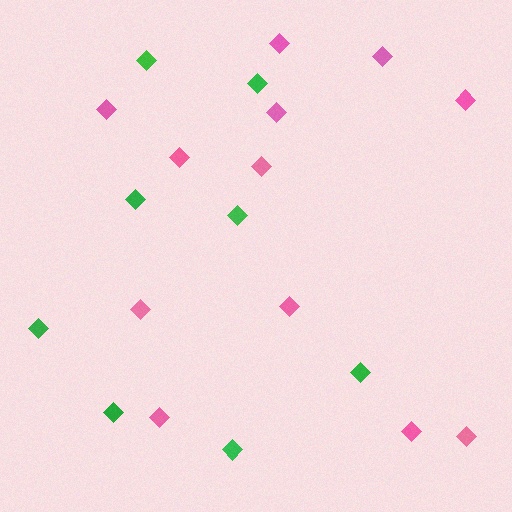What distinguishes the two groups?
There are 2 groups: one group of green diamonds (8) and one group of pink diamonds (12).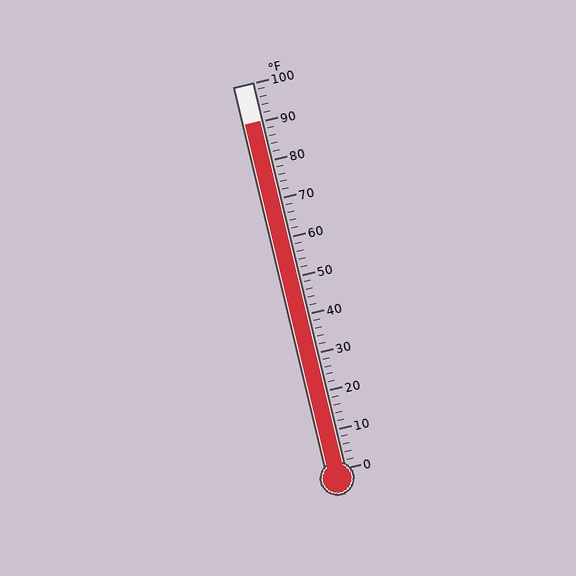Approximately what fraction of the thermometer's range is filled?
The thermometer is filled to approximately 90% of its range.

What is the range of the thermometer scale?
The thermometer scale ranges from 0°F to 100°F.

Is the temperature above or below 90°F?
The temperature is at 90°F.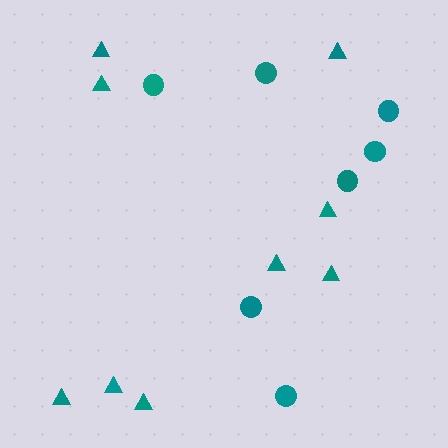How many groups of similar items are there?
There are 2 groups: one group of circles (7) and one group of triangles (9).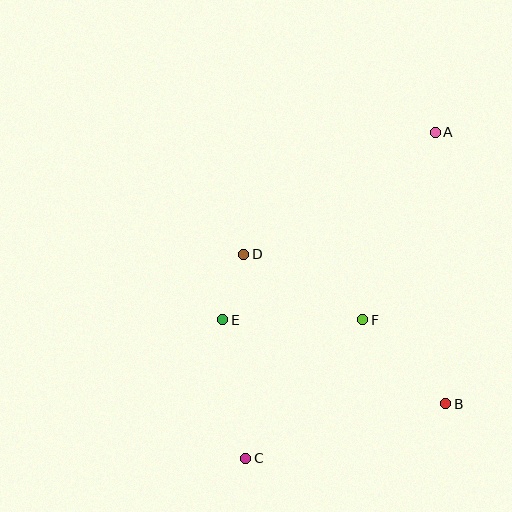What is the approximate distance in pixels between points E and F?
The distance between E and F is approximately 140 pixels.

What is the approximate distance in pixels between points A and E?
The distance between A and E is approximately 284 pixels.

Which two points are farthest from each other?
Points A and C are farthest from each other.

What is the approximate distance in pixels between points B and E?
The distance between B and E is approximately 239 pixels.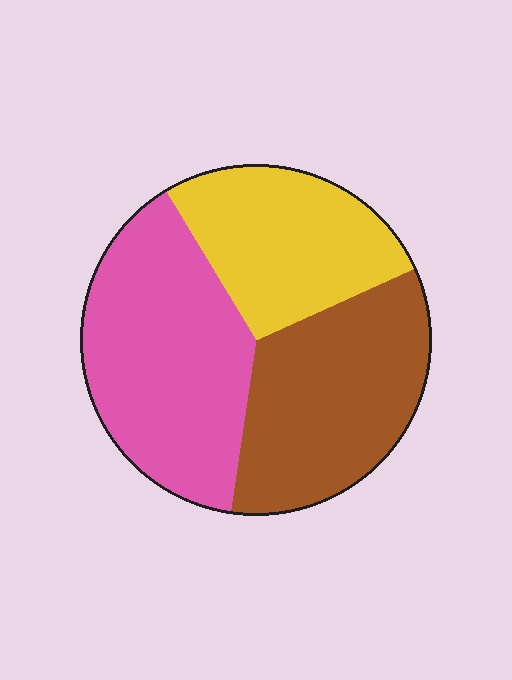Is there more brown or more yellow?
Brown.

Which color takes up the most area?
Pink, at roughly 40%.